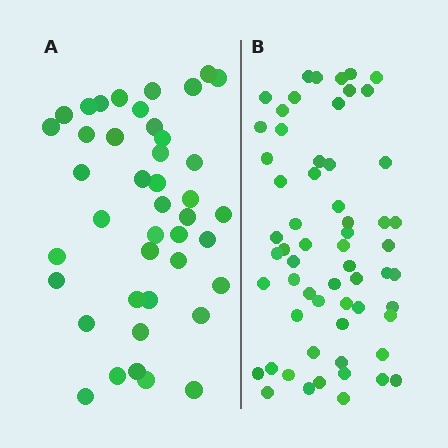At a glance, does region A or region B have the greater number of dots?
Region B (the right region) has more dots.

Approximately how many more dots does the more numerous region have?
Region B has approximately 20 more dots than region A.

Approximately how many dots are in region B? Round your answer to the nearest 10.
About 60 dots.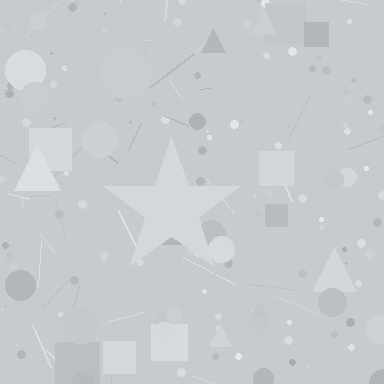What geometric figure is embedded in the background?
A star is embedded in the background.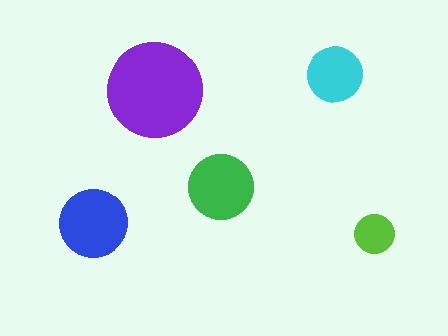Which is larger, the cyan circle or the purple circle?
The purple one.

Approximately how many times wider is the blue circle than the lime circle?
About 1.5 times wider.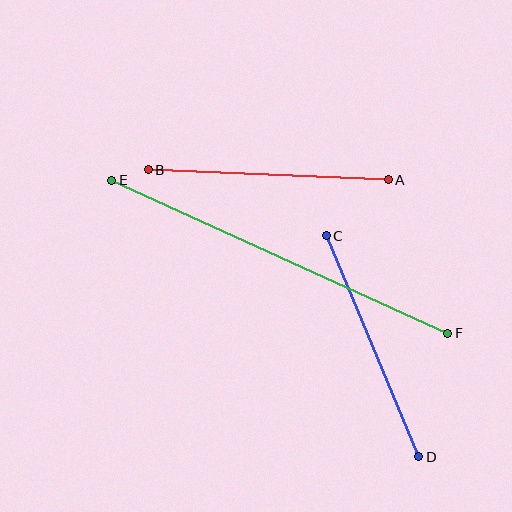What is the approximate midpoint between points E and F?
The midpoint is at approximately (280, 257) pixels.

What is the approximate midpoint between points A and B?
The midpoint is at approximately (268, 175) pixels.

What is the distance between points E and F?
The distance is approximately 369 pixels.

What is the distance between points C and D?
The distance is approximately 239 pixels.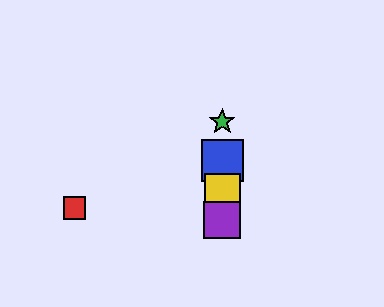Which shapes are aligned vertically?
The blue square, the green star, the yellow square, the purple square are aligned vertically.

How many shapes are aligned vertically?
4 shapes (the blue square, the green star, the yellow square, the purple square) are aligned vertically.